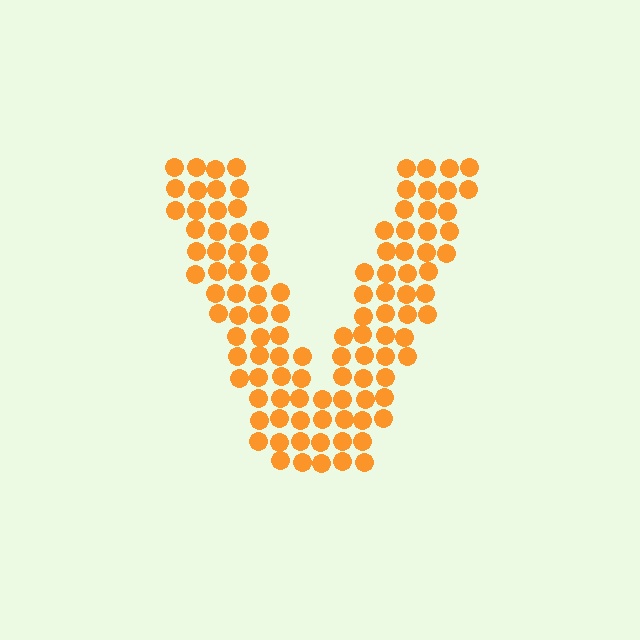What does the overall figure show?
The overall figure shows the letter V.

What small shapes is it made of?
It is made of small circles.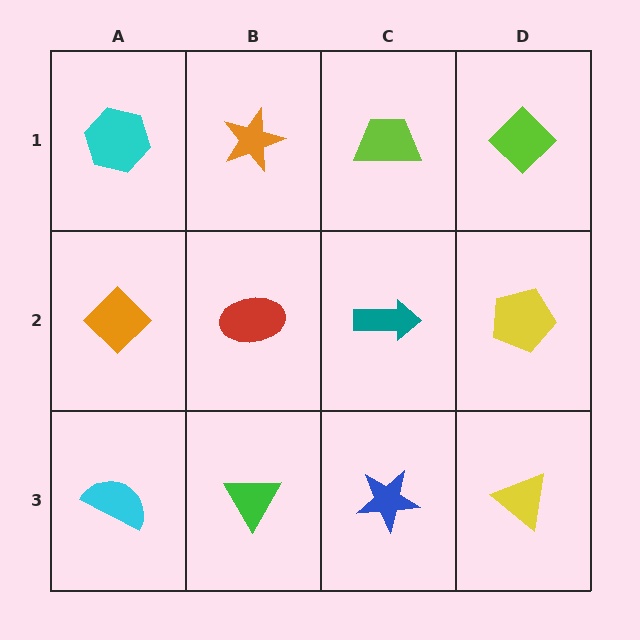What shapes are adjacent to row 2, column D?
A lime diamond (row 1, column D), a yellow triangle (row 3, column D), a teal arrow (row 2, column C).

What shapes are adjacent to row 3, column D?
A yellow pentagon (row 2, column D), a blue star (row 3, column C).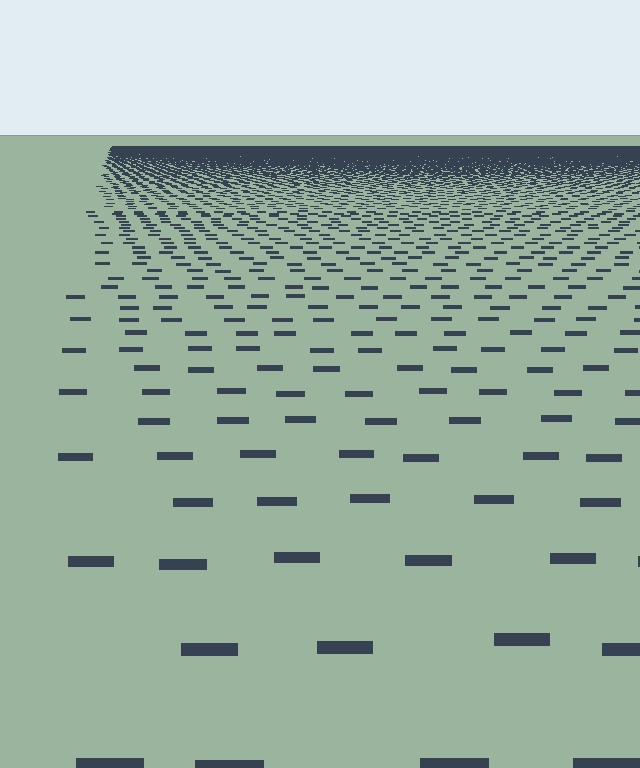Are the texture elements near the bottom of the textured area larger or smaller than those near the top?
Larger. Near the bottom, elements are closer to the viewer and appear at a bigger on-screen size.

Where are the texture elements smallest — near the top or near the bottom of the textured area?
Near the top.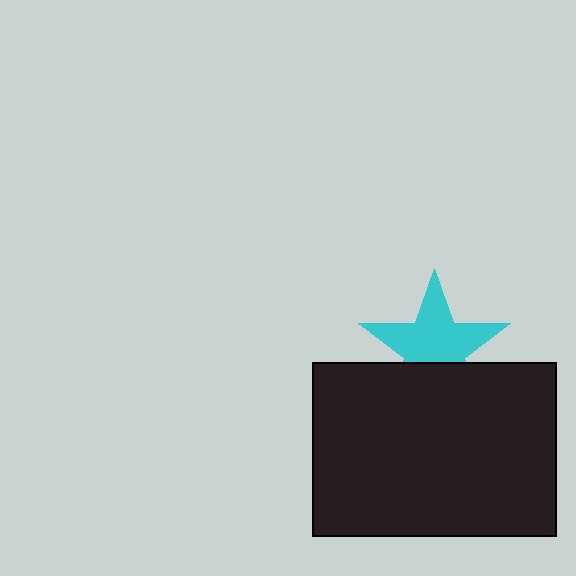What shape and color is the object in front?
The object in front is a black rectangle.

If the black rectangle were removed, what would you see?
You would see the complete cyan star.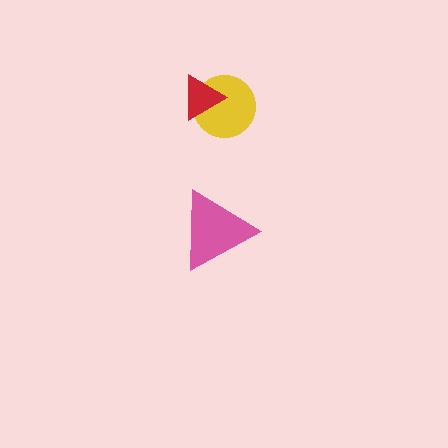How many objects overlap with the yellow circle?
1 object overlaps with the yellow circle.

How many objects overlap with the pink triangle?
0 objects overlap with the pink triangle.